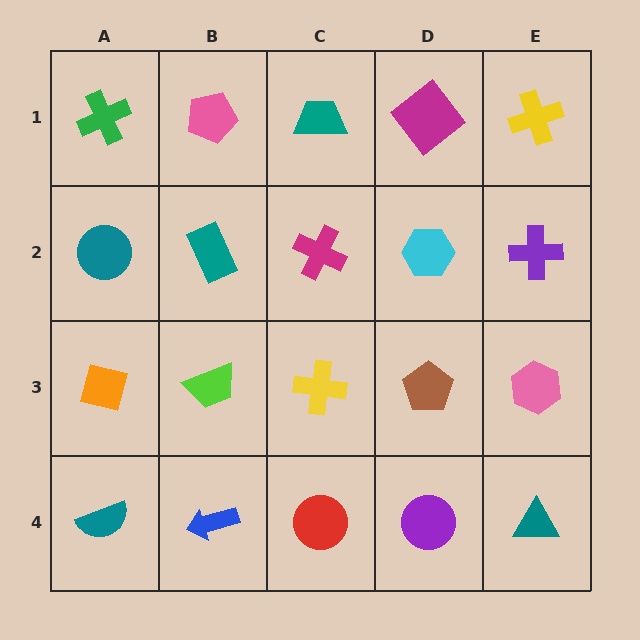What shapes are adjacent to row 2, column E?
A yellow cross (row 1, column E), a pink hexagon (row 3, column E), a cyan hexagon (row 2, column D).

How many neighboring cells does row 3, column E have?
3.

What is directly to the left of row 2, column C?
A teal rectangle.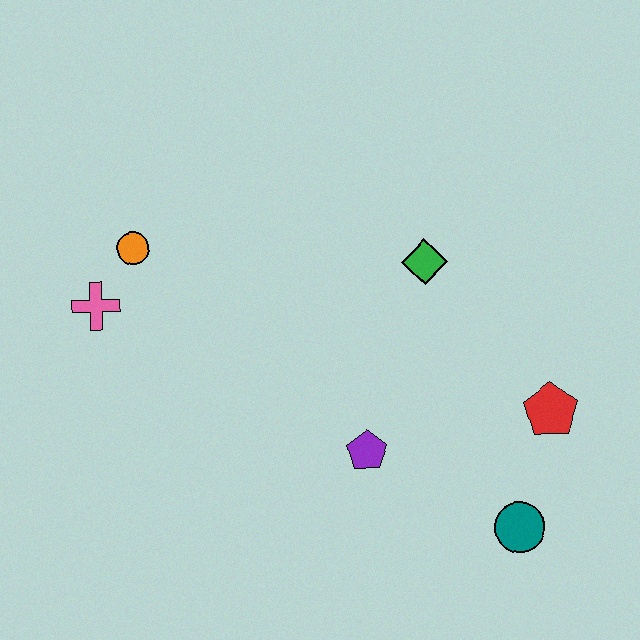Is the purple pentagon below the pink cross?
Yes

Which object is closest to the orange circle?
The pink cross is closest to the orange circle.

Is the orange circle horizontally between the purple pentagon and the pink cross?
Yes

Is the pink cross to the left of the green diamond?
Yes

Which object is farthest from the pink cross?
The teal circle is farthest from the pink cross.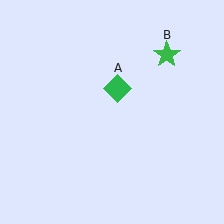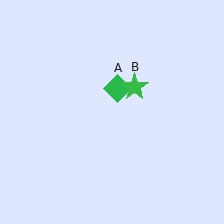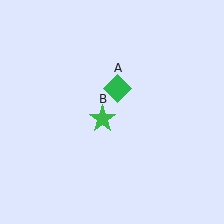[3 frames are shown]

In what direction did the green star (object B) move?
The green star (object B) moved down and to the left.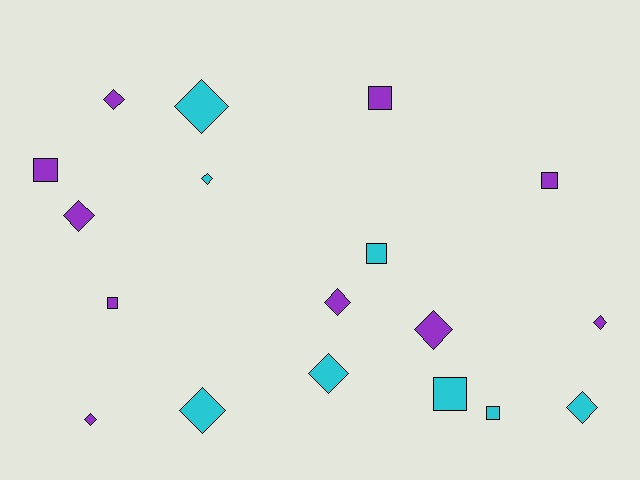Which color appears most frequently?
Purple, with 10 objects.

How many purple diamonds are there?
There are 6 purple diamonds.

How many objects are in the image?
There are 18 objects.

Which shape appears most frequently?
Diamond, with 11 objects.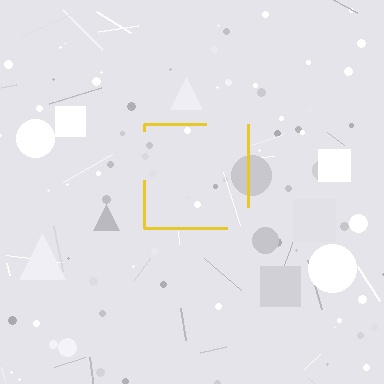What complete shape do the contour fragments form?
The contour fragments form a square.